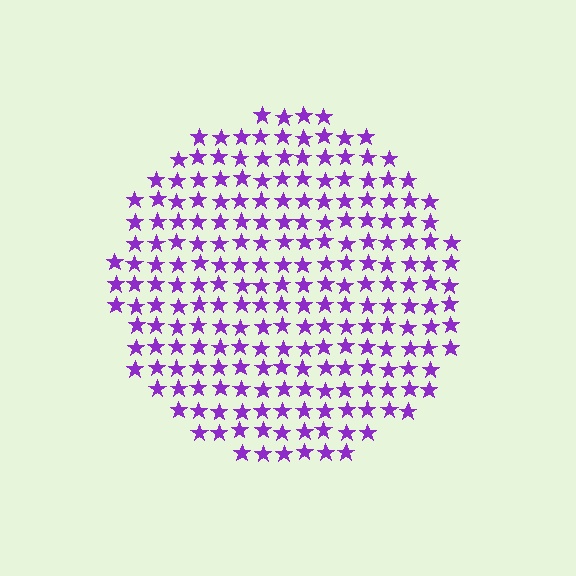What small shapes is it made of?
It is made of small stars.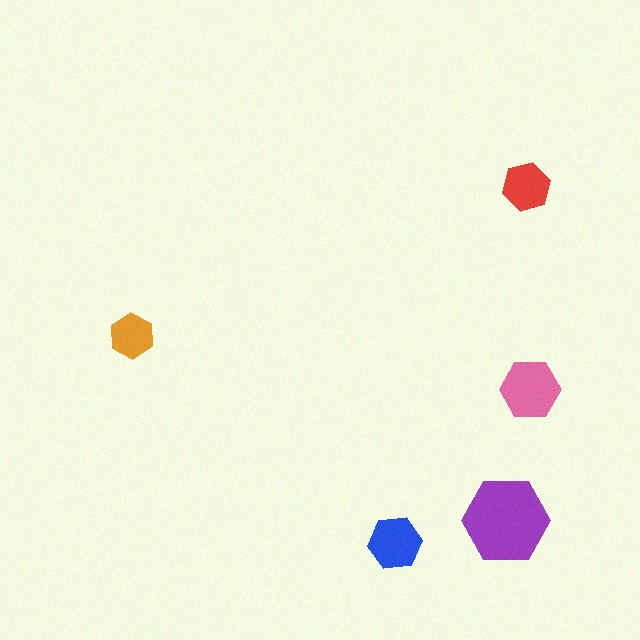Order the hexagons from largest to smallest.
the purple one, the pink one, the blue one, the red one, the orange one.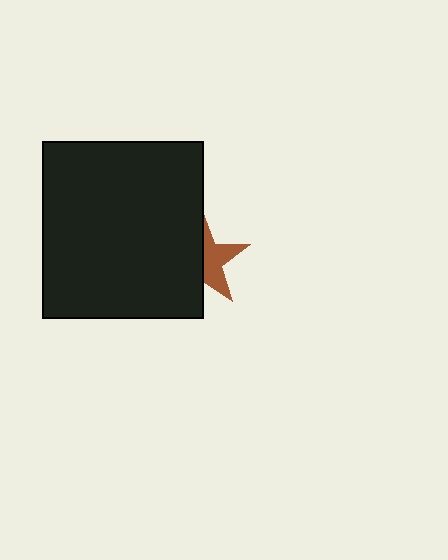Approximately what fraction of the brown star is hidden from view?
Roughly 54% of the brown star is hidden behind the black rectangle.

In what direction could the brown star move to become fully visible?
The brown star could move right. That would shift it out from behind the black rectangle entirely.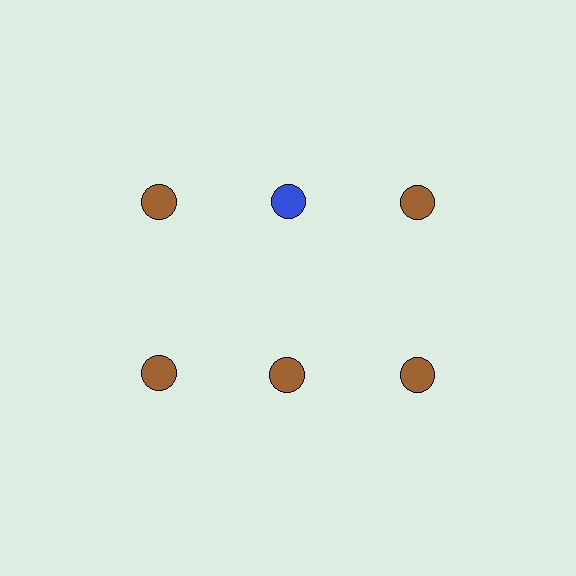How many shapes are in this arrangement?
There are 6 shapes arranged in a grid pattern.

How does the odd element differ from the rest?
It has a different color: blue instead of brown.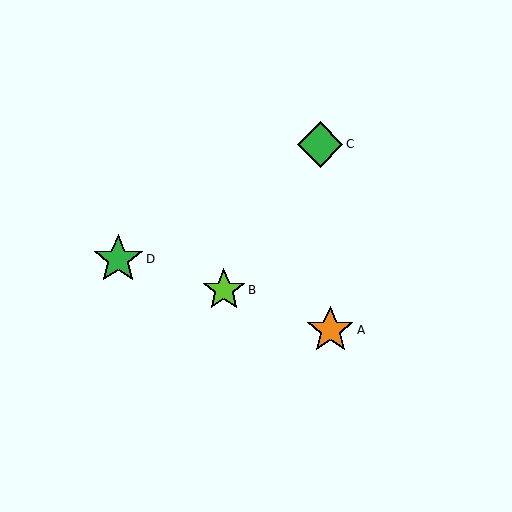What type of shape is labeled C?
Shape C is a green diamond.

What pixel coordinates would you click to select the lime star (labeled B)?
Click at (224, 290) to select the lime star B.